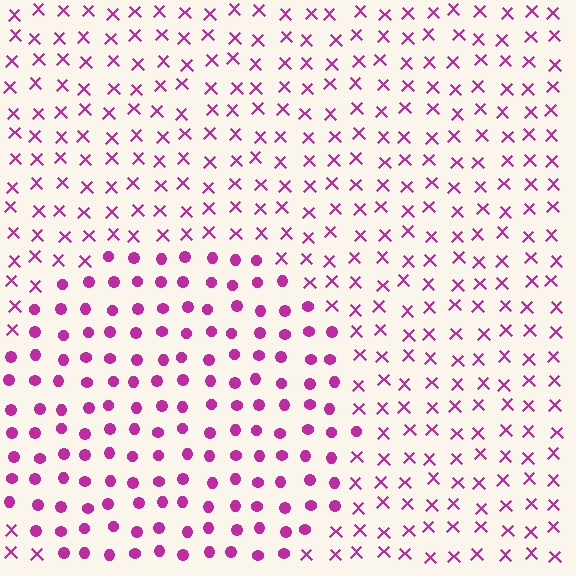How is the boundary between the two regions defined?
The boundary is defined by a change in element shape: circles inside vs. X marks outside. All elements share the same color and spacing.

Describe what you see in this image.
The image is filled with small magenta elements arranged in a uniform grid. A circle-shaped region contains circles, while the surrounding area contains X marks. The boundary is defined purely by the change in element shape.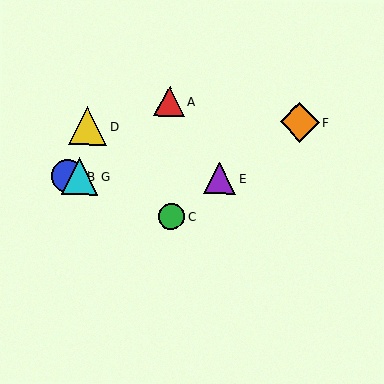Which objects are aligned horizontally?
Objects B, E, G are aligned horizontally.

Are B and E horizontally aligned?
Yes, both are at y≈176.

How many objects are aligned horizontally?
3 objects (B, E, G) are aligned horizontally.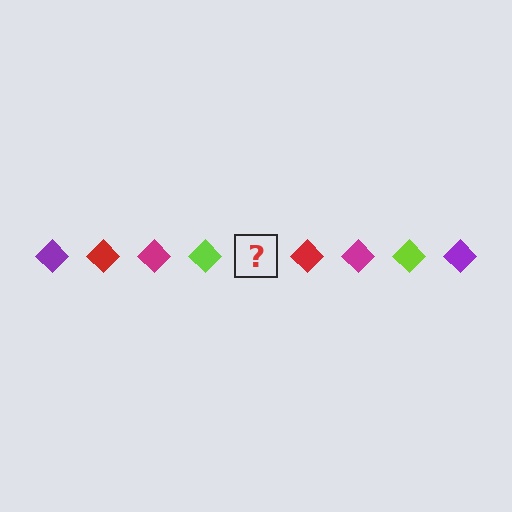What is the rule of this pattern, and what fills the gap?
The rule is that the pattern cycles through purple, red, magenta, lime diamonds. The gap should be filled with a purple diamond.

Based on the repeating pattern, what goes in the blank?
The blank should be a purple diamond.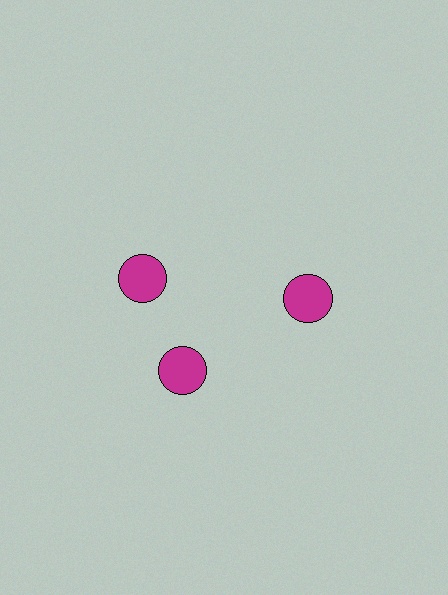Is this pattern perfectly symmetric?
No. The 3 magenta circles are arranged in a ring, but one element near the 11 o'clock position is rotated out of alignment along the ring, breaking the 3-fold rotational symmetry.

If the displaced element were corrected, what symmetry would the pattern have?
It would have 3-fold rotational symmetry — the pattern would map onto itself every 120 degrees.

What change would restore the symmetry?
The symmetry would be restored by rotating it back into even spacing with its neighbors so that all 3 circles sit at equal angles and equal distance from the center.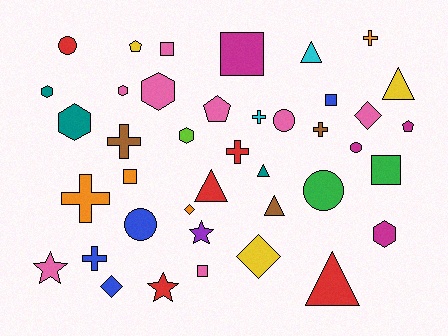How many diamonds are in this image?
There are 4 diamonds.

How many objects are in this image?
There are 40 objects.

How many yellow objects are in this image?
There are 3 yellow objects.